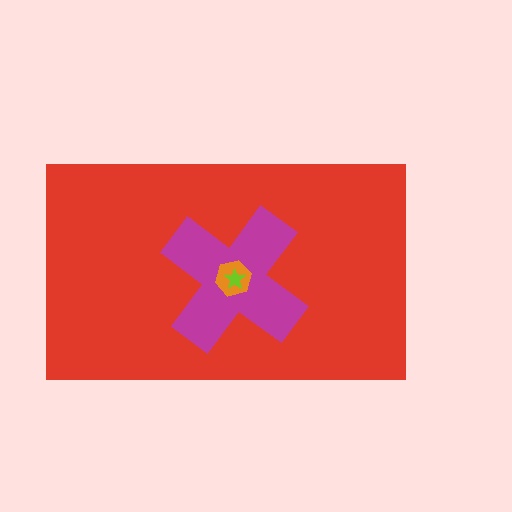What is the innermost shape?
The lime star.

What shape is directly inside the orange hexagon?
The lime star.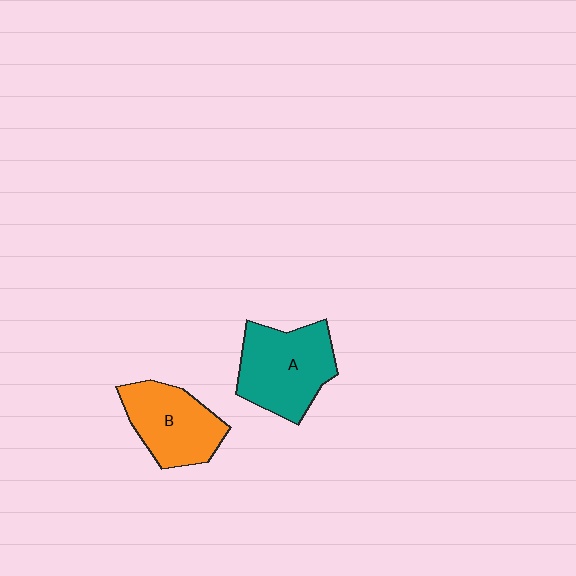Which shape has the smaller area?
Shape B (orange).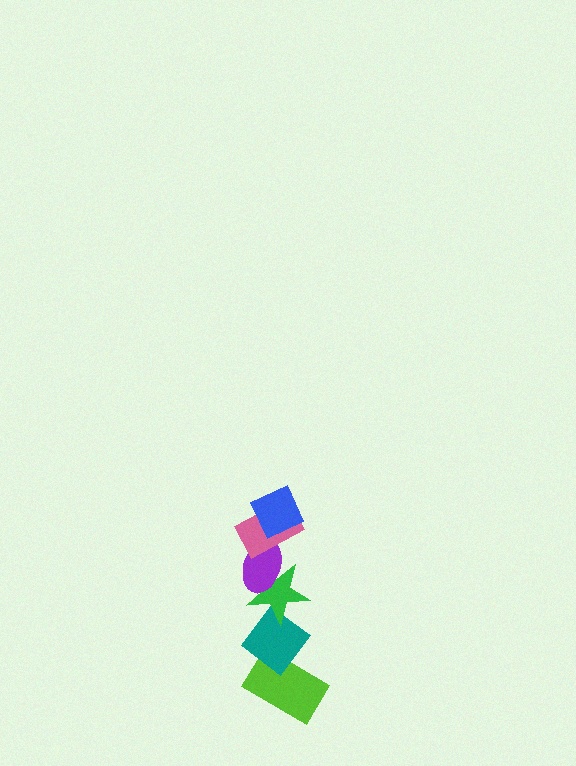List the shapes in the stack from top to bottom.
From top to bottom: the blue square, the pink rectangle, the purple ellipse, the green star, the teal diamond, the lime rectangle.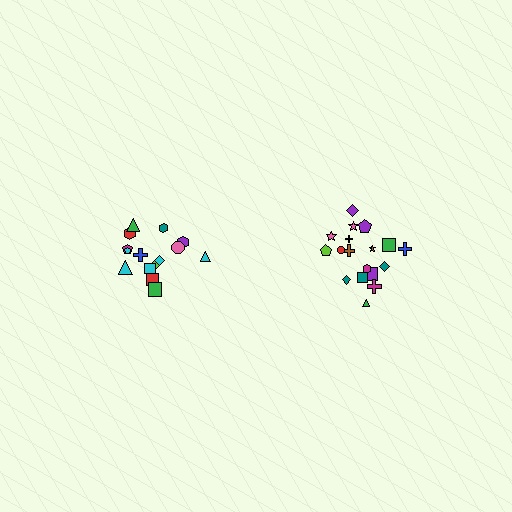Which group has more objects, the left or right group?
The right group.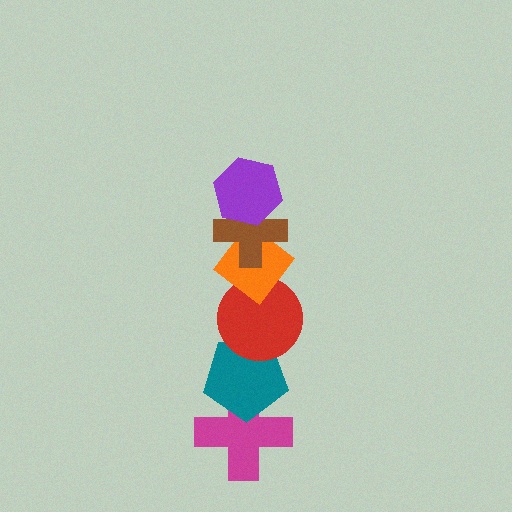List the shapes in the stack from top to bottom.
From top to bottom: the purple hexagon, the brown cross, the orange diamond, the red circle, the teal pentagon, the magenta cross.